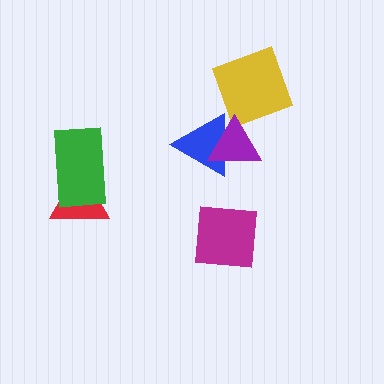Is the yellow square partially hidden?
No, no other shape covers it.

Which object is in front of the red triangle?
The green rectangle is in front of the red triangle.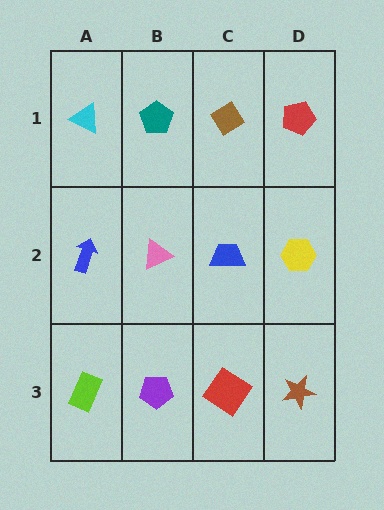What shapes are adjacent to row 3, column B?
A pink triangle (row 2, column B), a lime rectangle (row 3, column A), a red diamond (row 3, column C).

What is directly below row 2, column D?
A brown star.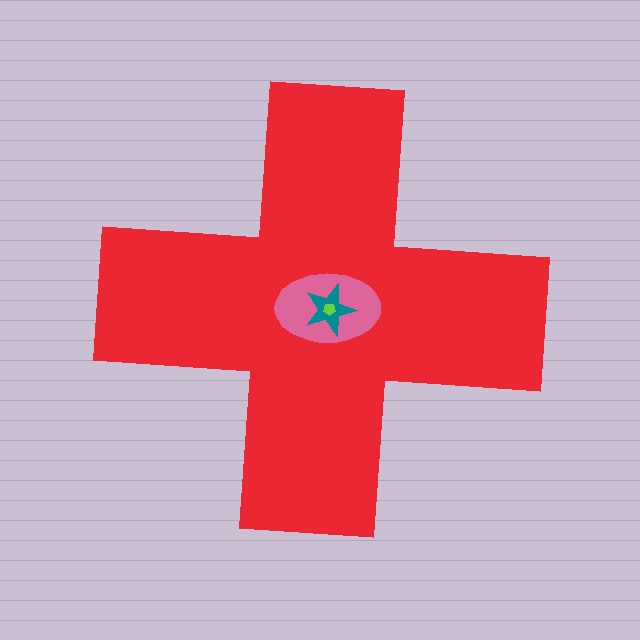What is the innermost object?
The lime pentagon.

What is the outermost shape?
The red cross.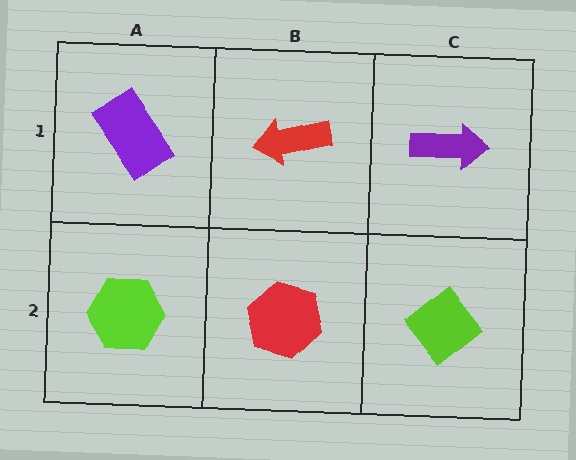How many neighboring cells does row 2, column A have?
2.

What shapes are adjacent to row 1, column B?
A red hexagon (row 2, column B), a purple rectangle (row 1, column A), a purple arrow (row 1, column C).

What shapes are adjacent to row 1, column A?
A lime hexagon (row 2, column A), a red arrow (row 1, column B).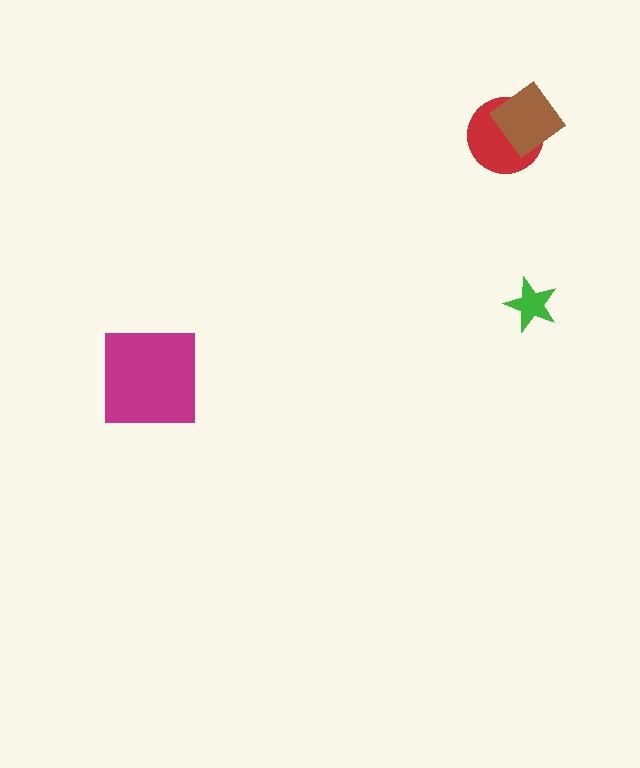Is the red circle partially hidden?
Yes, it is partially covered by another shape.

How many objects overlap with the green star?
0 objects overlap with the green star.